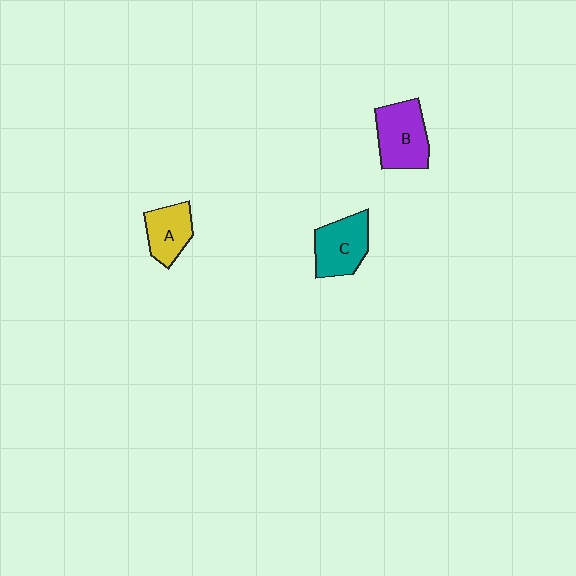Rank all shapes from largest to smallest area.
From largest to smallest: B (purple), C (teal), A (yellow).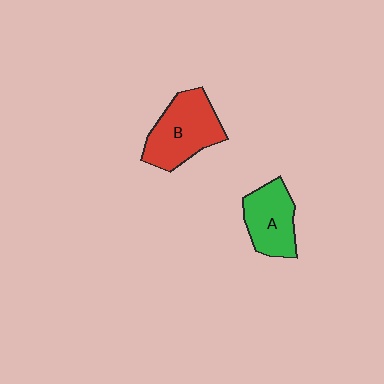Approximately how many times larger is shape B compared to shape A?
Approximately 1.3 times.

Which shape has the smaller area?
Shape A (green).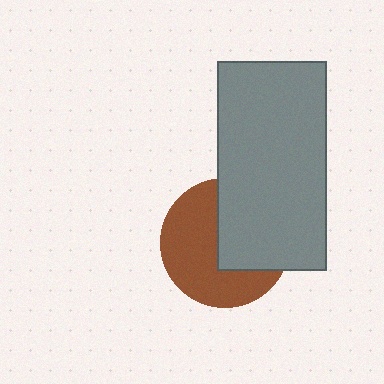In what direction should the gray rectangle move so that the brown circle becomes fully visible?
The gray rectangle should move right. That is the shortest direction to clear the overlap and leave the brown circle fully visible.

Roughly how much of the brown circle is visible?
About half of it is visible (roughly 56%).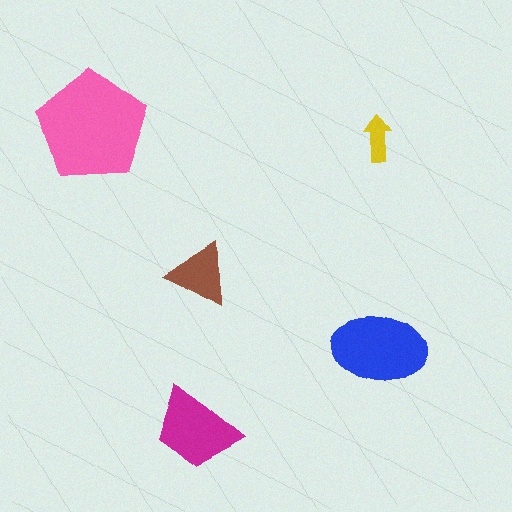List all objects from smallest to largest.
The yellow arrow, the brown triangle, the magenta trapezoid, the blue ellipse, the pink pentagon.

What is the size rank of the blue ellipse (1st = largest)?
2nd.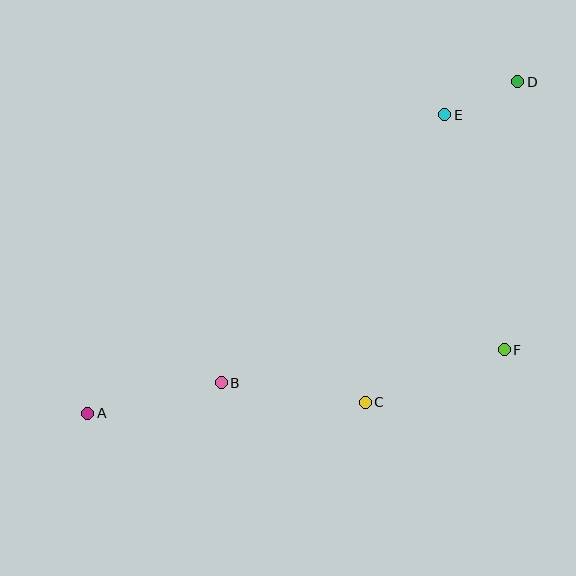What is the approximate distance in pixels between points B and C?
The distance between B and C is approximately 145 pixels.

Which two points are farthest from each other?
Points A and D are farthest from each other.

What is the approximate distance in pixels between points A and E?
The distance between A and E is approximately 466 pixels.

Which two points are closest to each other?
Points D and E are closest to each other.